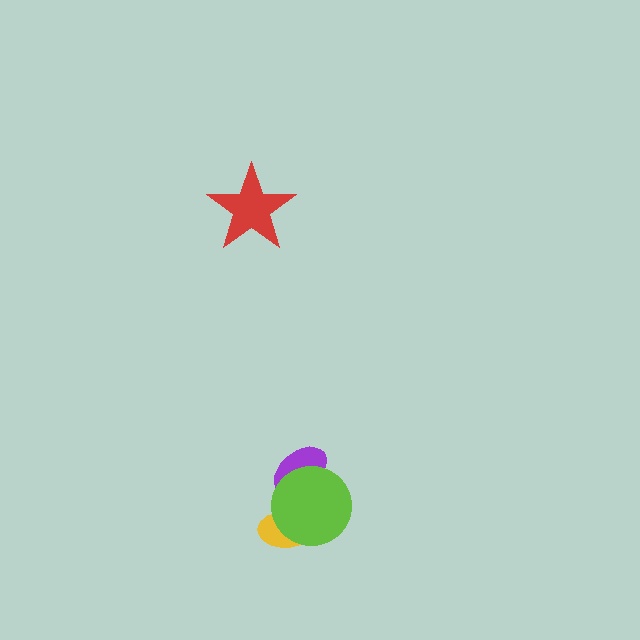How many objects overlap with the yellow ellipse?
1 object overlaps with the yellow ellipse.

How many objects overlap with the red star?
0 objects overlap with the red star.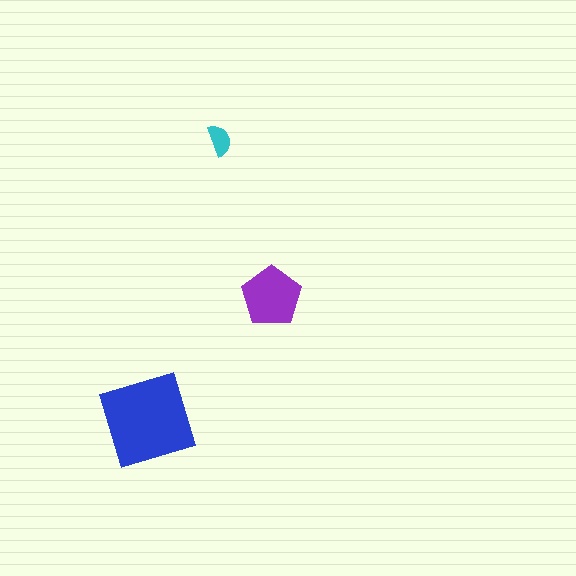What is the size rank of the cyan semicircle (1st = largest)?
3rd.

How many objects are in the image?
There are 3 objects in the image.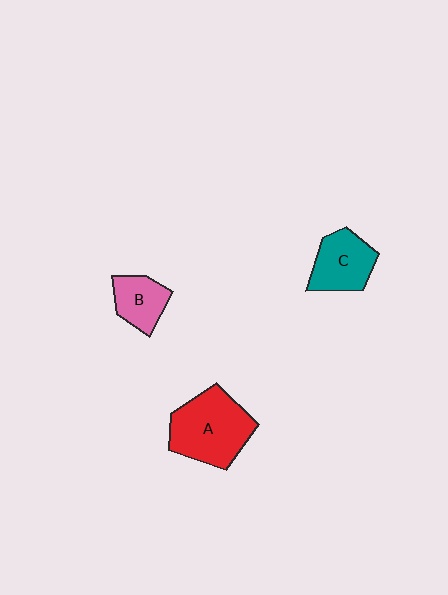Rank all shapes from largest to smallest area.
From largest to smallest: A (red), C (teal), B (pink).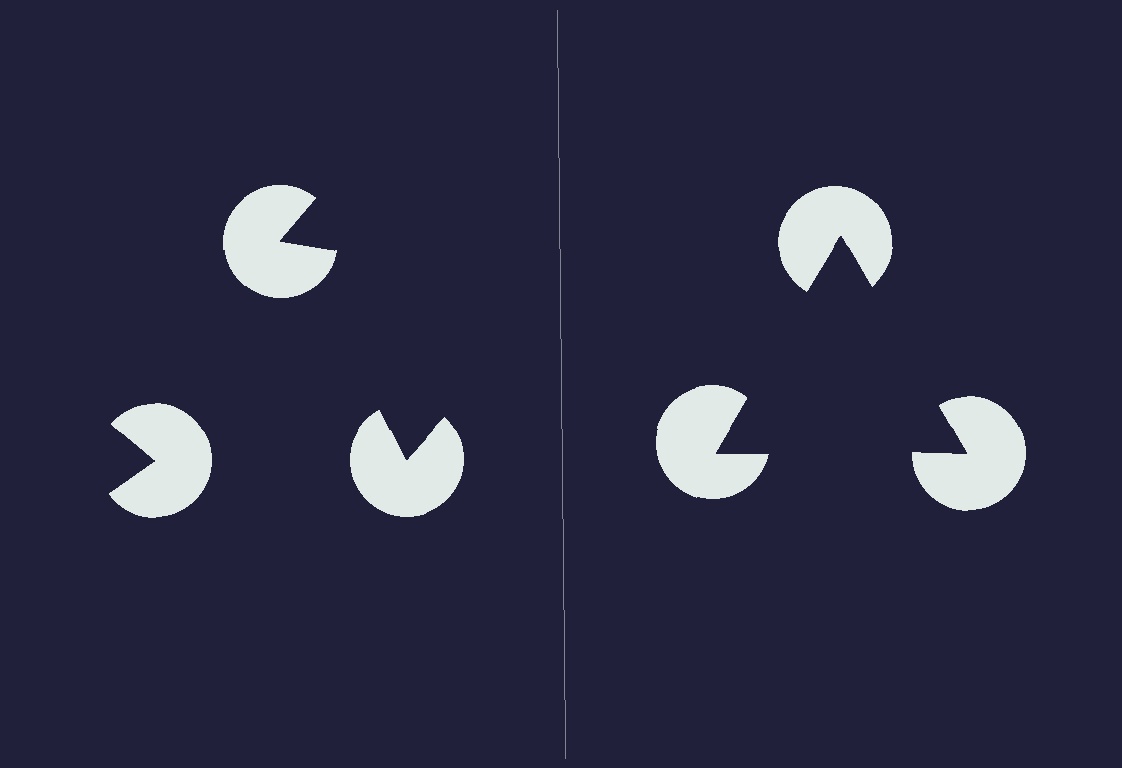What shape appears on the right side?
An illusory triangle.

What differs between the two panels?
The pac-man discs are positioned identically on both sides; only the wedge orientations differ. On the right they align to a triangle; on the left they are misaligned.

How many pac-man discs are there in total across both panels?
6 — 3 on each side.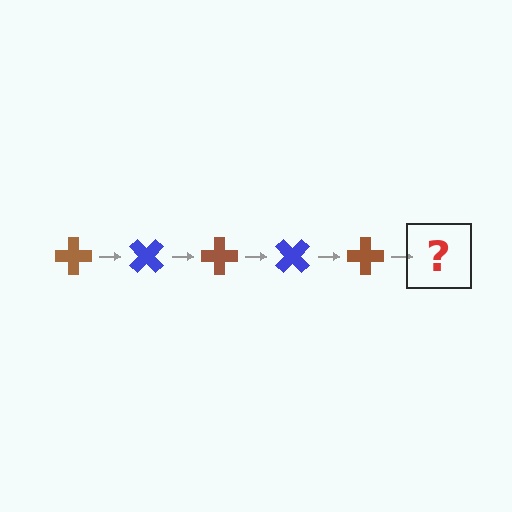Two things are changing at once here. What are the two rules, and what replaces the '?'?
The two rules are that it rotates 45 degrees each step and the color cycles through brown and blue. The '?' should be a blue cross, rotated 225 degrees from the start.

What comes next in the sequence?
The next element should be a blue cross, rotated 225 degrees from the start.